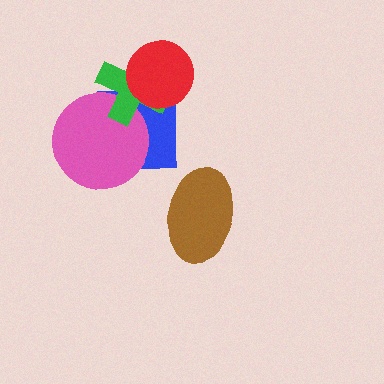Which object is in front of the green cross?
The red circle is in front of the green cross.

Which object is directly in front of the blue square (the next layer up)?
The pink circle is directly in front of the blue square.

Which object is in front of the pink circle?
The green cross is in front of the pink circle.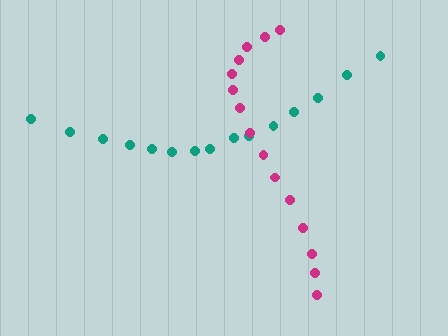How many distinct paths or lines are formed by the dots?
There are 2 distinct paths.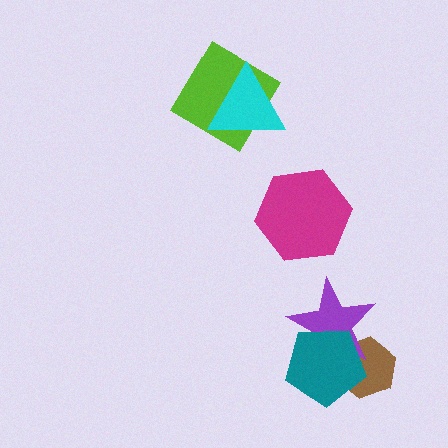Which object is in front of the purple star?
The teal pentagon is in front of the purple star.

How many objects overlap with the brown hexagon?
2 objects overlap with the brown hexagon.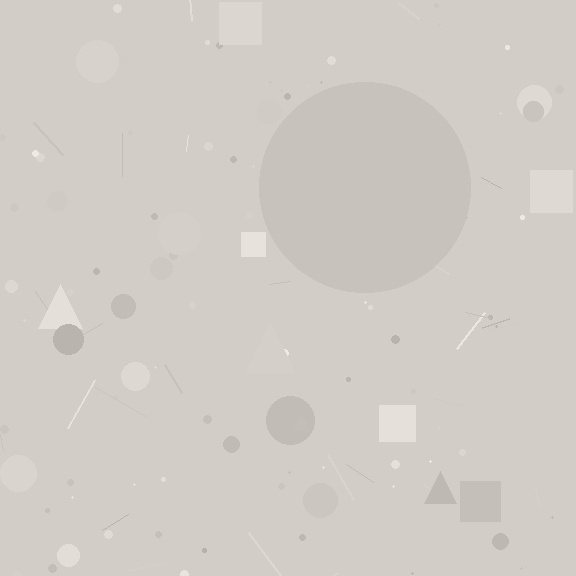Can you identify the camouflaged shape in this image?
The camouflaged shape is a circle.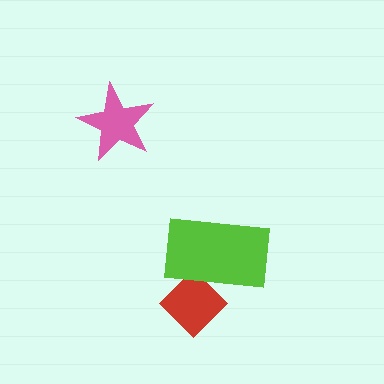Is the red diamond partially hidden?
Yes, it is partially covered by another shape.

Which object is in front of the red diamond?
The lime rectangle is in front of the red diamond.